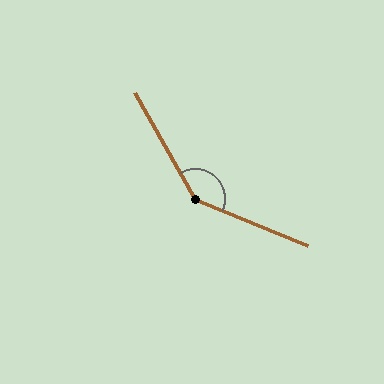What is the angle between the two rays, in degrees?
Approximately 142 degrees.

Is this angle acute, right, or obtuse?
It is obtuse.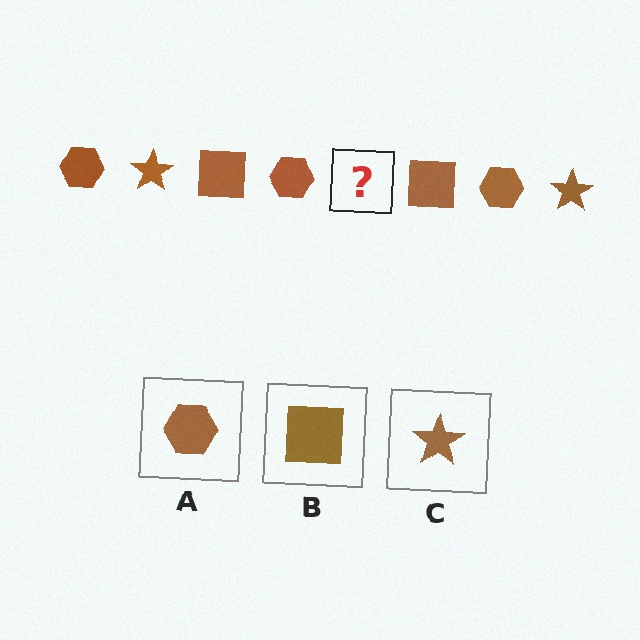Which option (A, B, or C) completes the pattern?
C.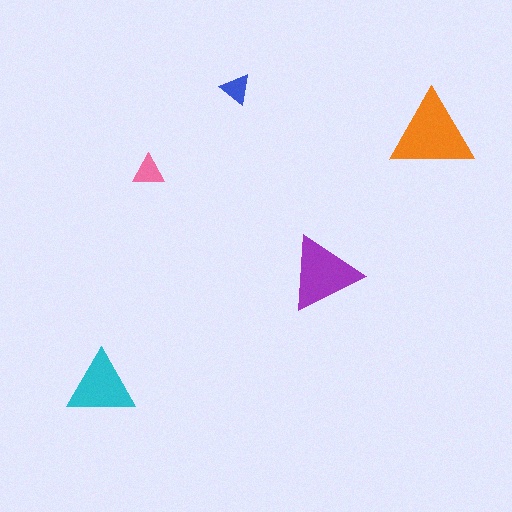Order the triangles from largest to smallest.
the orange one, the purple one, the cyan one, the pink one, the blue one.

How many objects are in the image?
There are 5 objects in the image.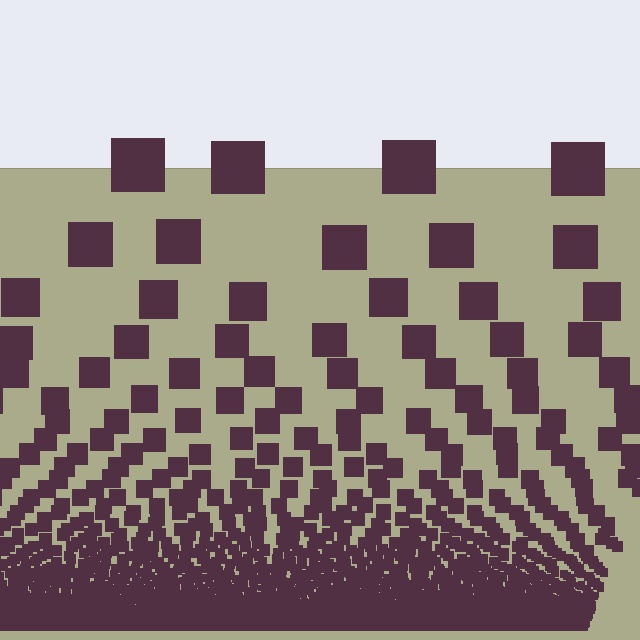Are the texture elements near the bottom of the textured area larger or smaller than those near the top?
Smaller. The gradient is inverted — elements near the bottom are smaller and denser.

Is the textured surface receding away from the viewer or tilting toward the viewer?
The surface appears to tilt toward the viewer. Texture elements get larger and sparser toward the top.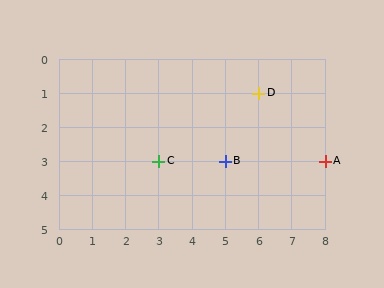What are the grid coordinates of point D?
Point D is at grid coordinates (6, 1).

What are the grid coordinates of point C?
Point C is at grid coordinates (3, 3).